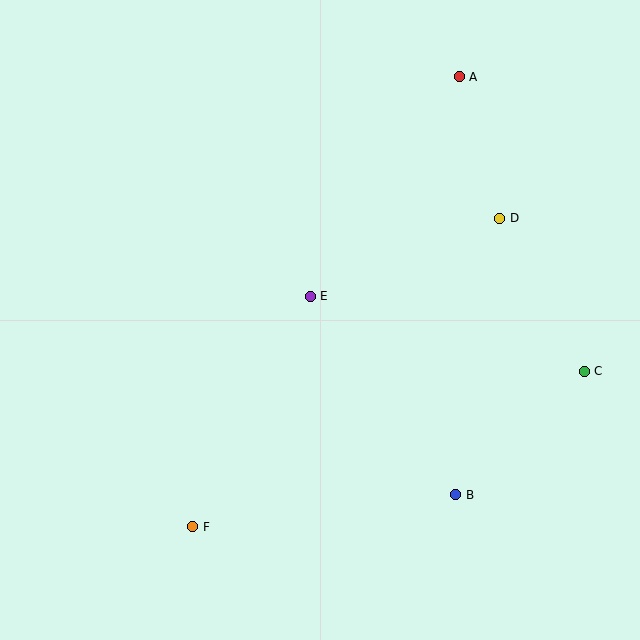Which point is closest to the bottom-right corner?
Point B is closest to the bottom-right corner.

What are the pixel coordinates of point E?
Point E is at (310, 296).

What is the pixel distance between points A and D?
The distance between A and D is 147 pixels.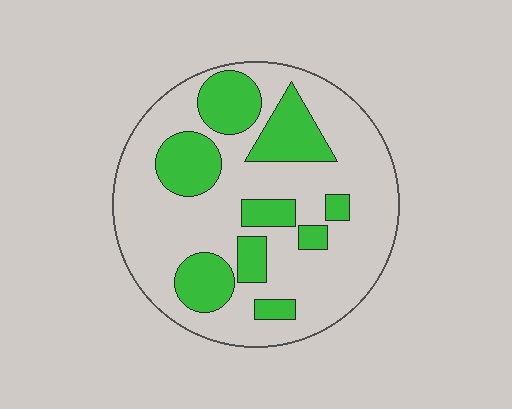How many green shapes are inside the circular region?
9.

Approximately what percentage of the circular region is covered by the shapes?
Approximately 30%.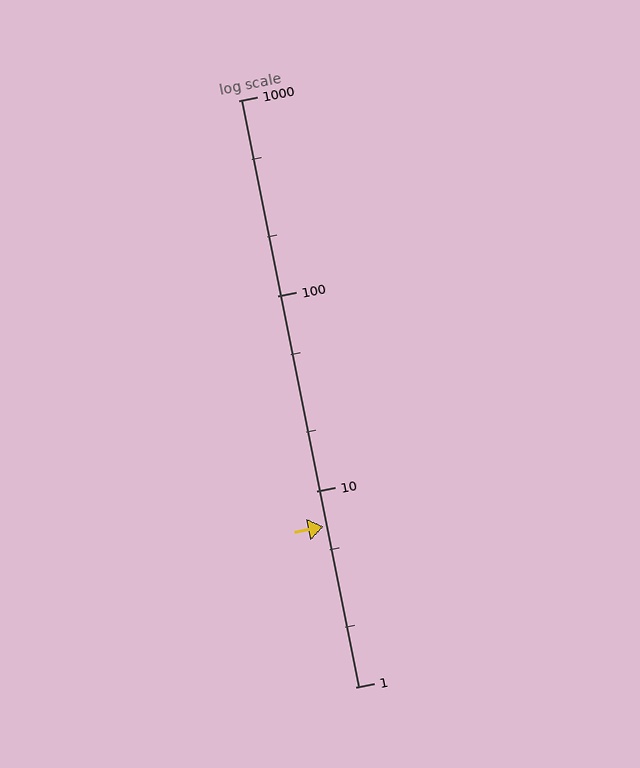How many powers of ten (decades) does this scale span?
The scale spans 3 decades, from 1 to 1000.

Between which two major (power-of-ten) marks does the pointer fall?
The pointer is between 1 and 10.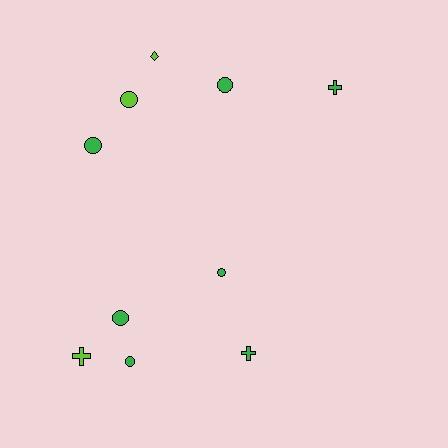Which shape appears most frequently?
Circle, with 6 objects.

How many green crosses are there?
There are 2 green crosses.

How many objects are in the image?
There are 10 objects.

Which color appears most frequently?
Green, with 7 objects.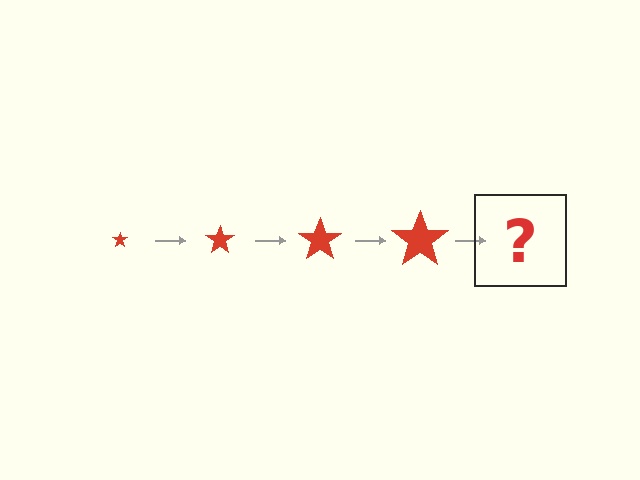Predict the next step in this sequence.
The next step is a red star, larger than the previous one.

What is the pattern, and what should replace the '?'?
The pattern is that the star gets progressively larger each step. The '?' should be a red star, larger than the previous one.